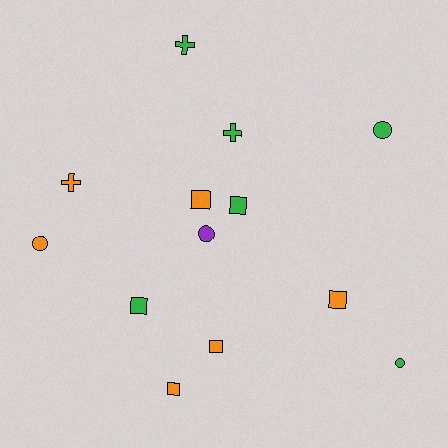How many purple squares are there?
There are no purple squares.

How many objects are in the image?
There are 13 objects.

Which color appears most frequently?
Orange, with 6 objects.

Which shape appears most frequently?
Square, with 6 objects.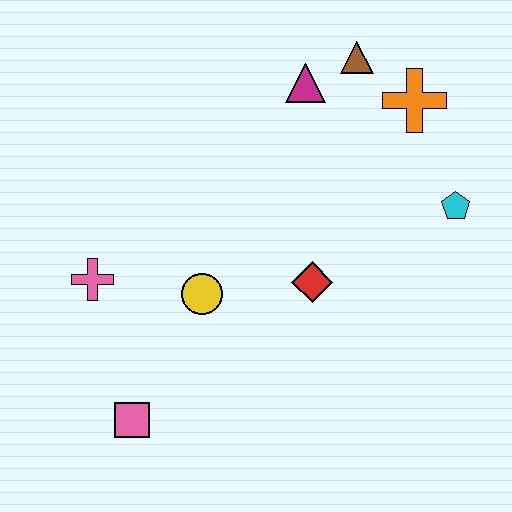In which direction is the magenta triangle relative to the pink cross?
The magenta triangle is to the right of the pink cross.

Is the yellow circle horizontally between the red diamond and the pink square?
Yes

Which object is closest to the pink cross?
The yellow circle is closest to the pink cross.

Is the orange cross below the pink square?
No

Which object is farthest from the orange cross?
The pink square is farthest from the orange cross.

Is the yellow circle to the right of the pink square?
Yes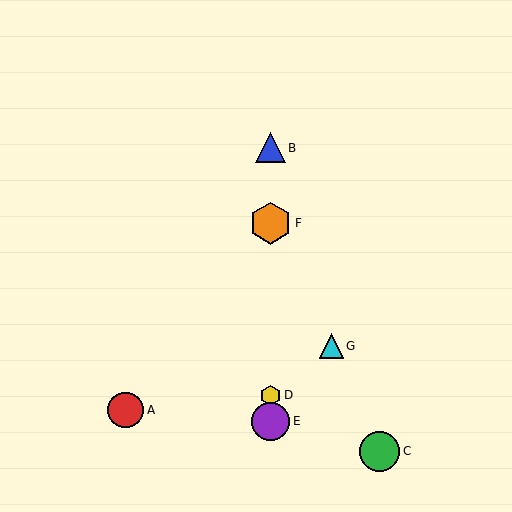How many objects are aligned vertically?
4 objects (B, D, E, F) are aligned vertically.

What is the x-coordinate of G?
Object G is at x≈331.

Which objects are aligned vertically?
Objects B, D, E, F are aligned vertically.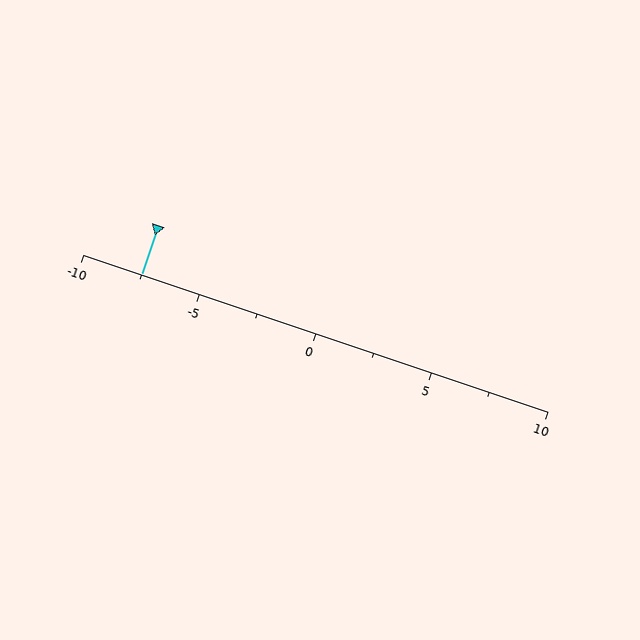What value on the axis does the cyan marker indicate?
The marker indicates approximately -7.5.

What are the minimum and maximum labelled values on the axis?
The axis runs from -10 to 10.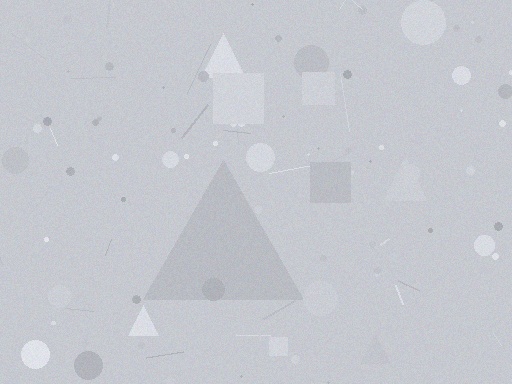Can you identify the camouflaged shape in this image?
The camouflaged shape is a triangle.